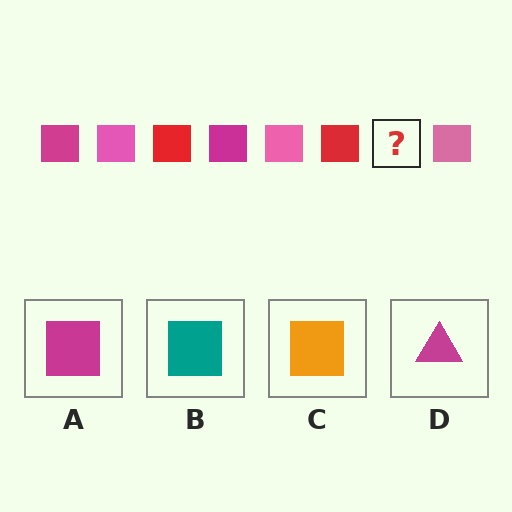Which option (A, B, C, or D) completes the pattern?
A.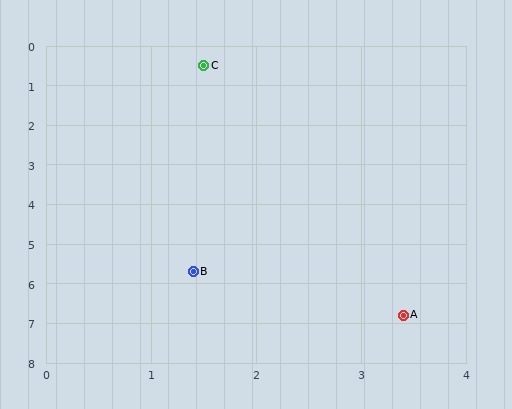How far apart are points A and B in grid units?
Points A and B are about 2.3 grid units apart.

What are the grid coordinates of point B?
Point B is at approximately (1.4, 5.7).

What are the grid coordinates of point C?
Point C is at approximately (1.5, 0.5).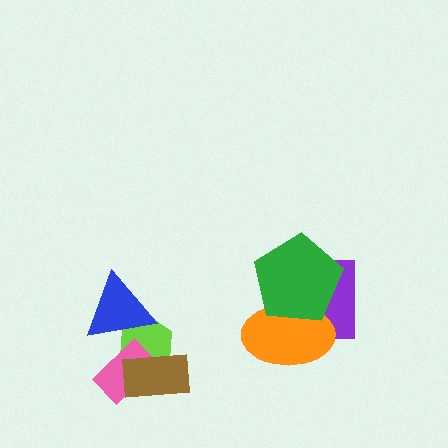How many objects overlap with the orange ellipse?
2 objects overlap with the orange ellipse.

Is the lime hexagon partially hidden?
Yes, it is partially covered by another shape.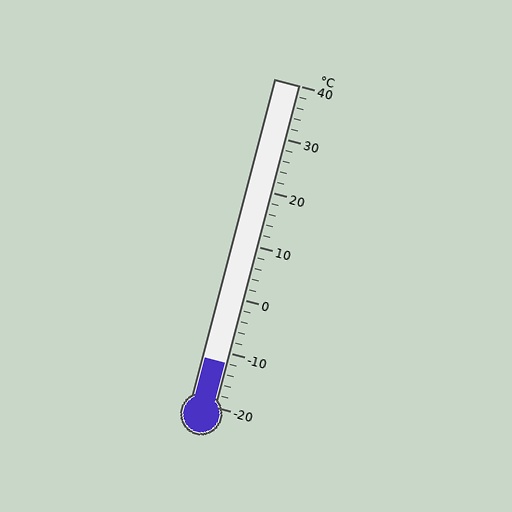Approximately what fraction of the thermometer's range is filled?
The thermometer is filled to approximately 15% of its range.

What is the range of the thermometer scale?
The thermometer scale ranges from -20°C to 40°C.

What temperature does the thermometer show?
The thermometer shows approximately -12°C.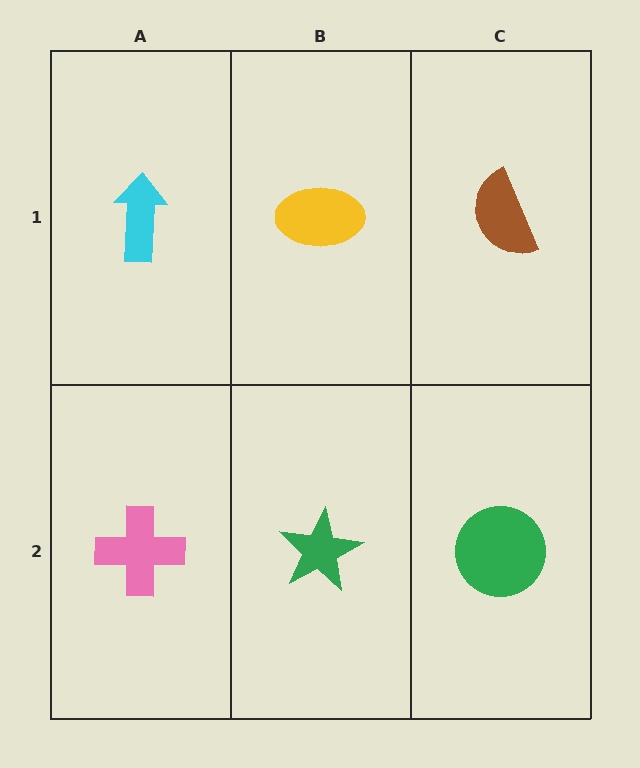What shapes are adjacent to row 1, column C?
A green circle (row 2, column C), a yellow ellipse (row 1, column B).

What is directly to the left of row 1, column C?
A yellow ellipse.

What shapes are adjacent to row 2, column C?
A brown semicircle (row 1, column C), a green star (row 2, column B).